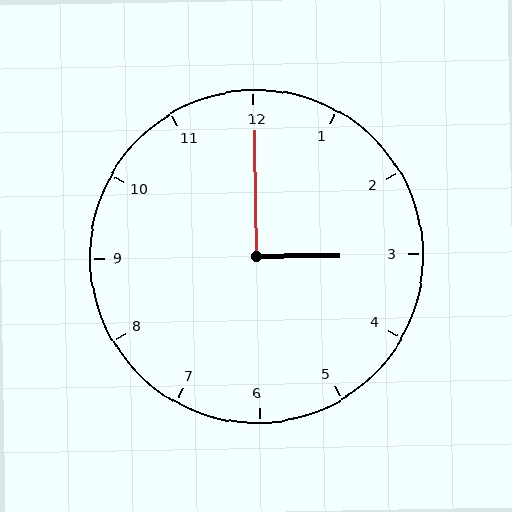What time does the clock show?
3:00.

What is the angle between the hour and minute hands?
Approximately 90 degrees.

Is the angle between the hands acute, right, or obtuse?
It is right.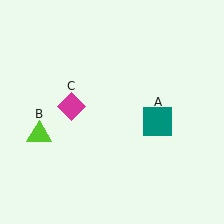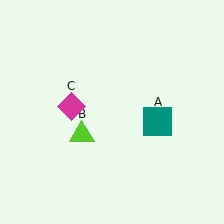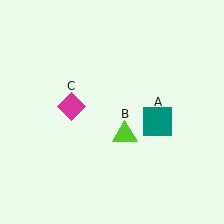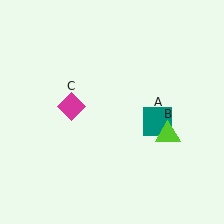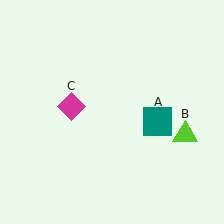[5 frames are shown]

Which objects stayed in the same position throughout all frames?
Teal square (object A) and magenta diamond (object C) remained stationary.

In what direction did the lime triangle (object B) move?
The lime triangle (object B) moved right.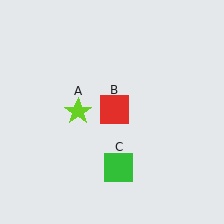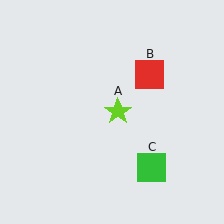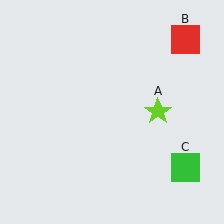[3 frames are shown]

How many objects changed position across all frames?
3 objects changed position: lime star (object A), red square (object B), green square (object C).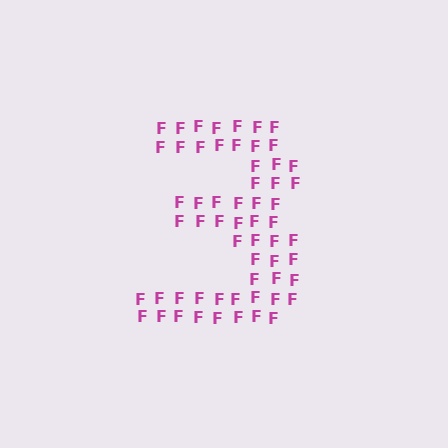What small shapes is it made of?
It is made of small letter F's.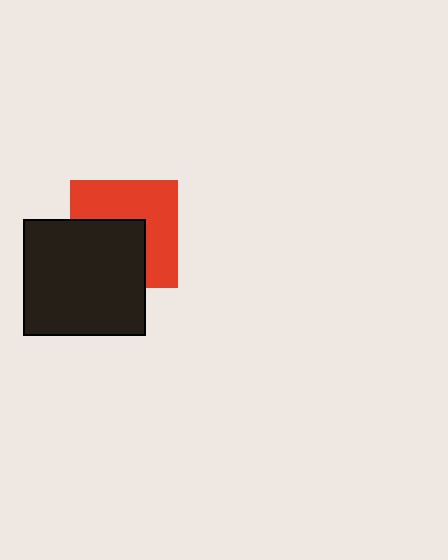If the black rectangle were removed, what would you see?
You would see the complete red square.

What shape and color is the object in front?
The object in front is a black rectangle.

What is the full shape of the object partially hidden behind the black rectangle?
The partially hidden object is a red square.